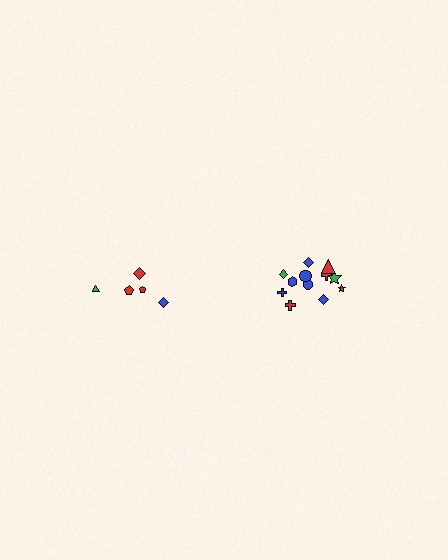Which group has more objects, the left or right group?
The right group.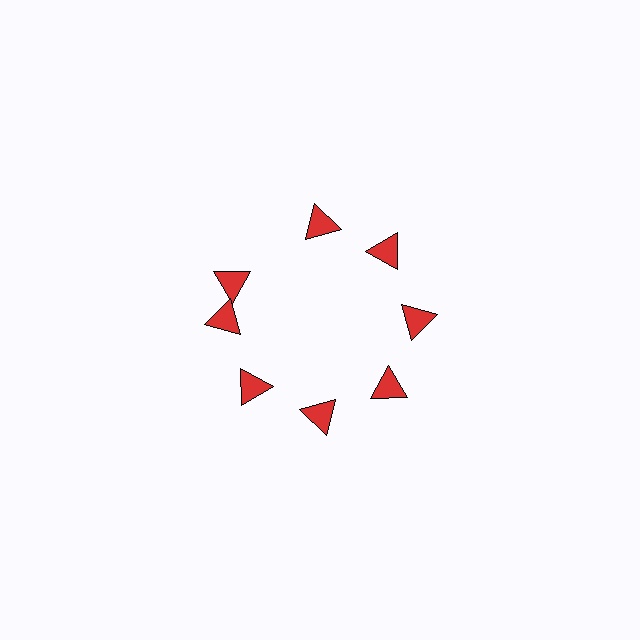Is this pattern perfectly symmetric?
No. The 8 red triangles are arranged in a ring, but one element near the 10 o'clock position is rotated out of alignment along the ring, breaking the 8-fold rotational symmetry.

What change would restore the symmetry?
The symmetry would be restored by rotating it back into even spacing with its neighbors so that all 8 triangles sit at equal angles and equal distance from the center.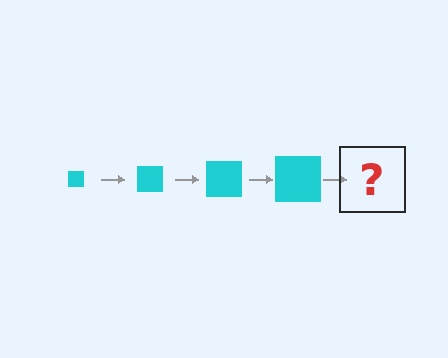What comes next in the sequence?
The next element should be a cyan square, larger than the previous one.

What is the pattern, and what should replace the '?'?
The pattern is that the square gets progressively larger each step. The '?' should be a cyan square, larger than the previous one.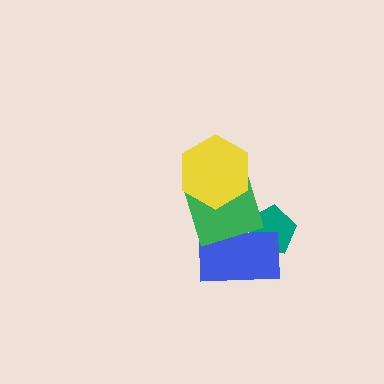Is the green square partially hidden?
Yes, it is partially covered by another shape.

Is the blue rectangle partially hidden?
Yes, it is partially covered by another shape.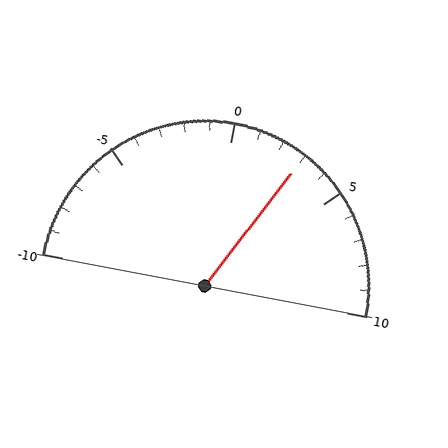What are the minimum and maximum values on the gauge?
The gauge ranges from -10 to 10.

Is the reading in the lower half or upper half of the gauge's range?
The reading is in the upper half of the range (-10 to 10).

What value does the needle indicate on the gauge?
The needle indicates approximately 3.